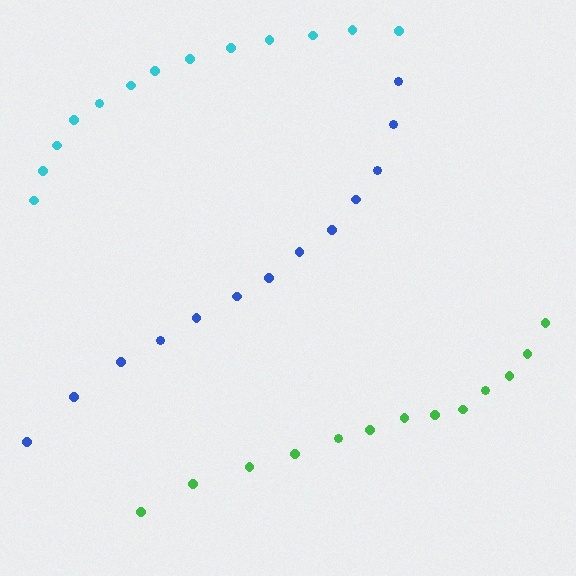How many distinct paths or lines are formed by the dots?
There are 3 distinct paths.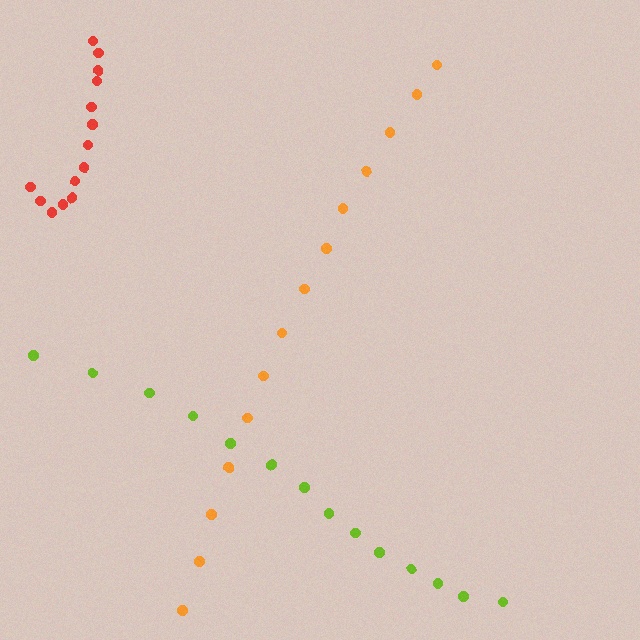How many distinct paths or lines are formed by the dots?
There are 3 distinct paths.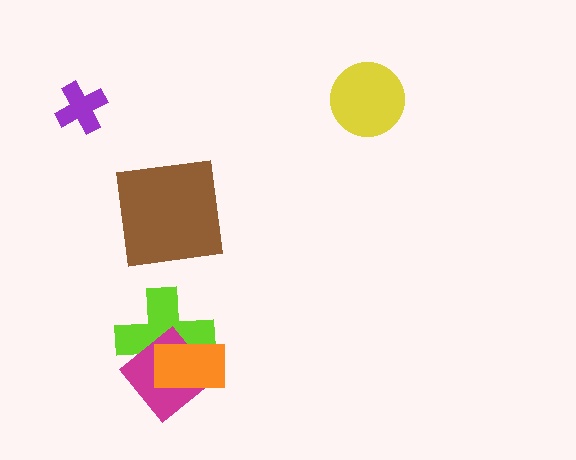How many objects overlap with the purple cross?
0 objects overlap with the purple cross.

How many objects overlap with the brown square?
0 objects overlap with the brown square.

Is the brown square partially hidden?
No, no other shape covers it.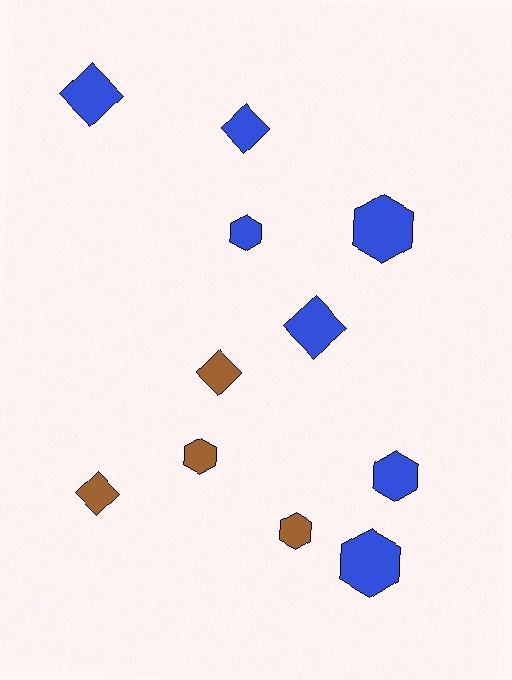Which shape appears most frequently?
Hexagon, with 6 objects.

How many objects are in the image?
There are 11 objects.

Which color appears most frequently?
Blue, with 7 objects.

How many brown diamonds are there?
There are 2 brown diamonds.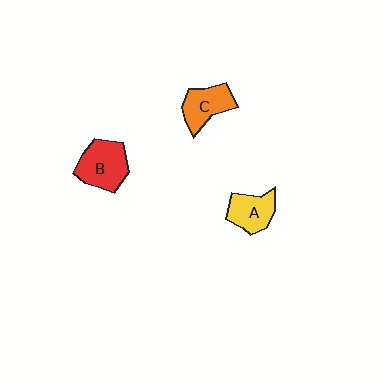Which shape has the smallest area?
Shape A (yellow).